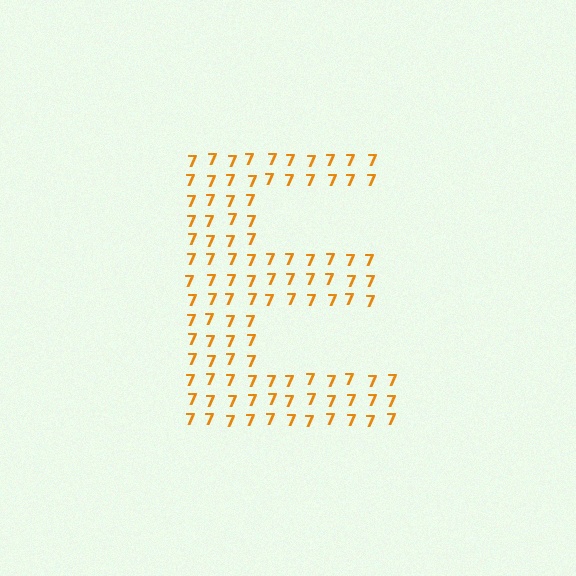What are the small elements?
The small elements are digit 7's.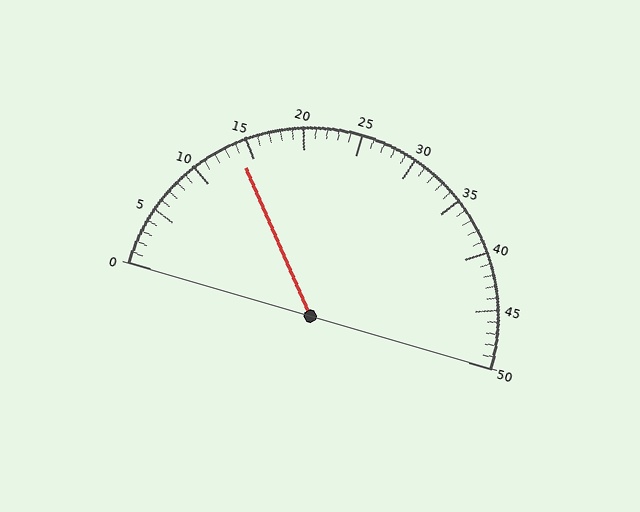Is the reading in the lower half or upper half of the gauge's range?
The reading is in the lower half of the range (0 to 50).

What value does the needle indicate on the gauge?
The needle indicates approximately 14.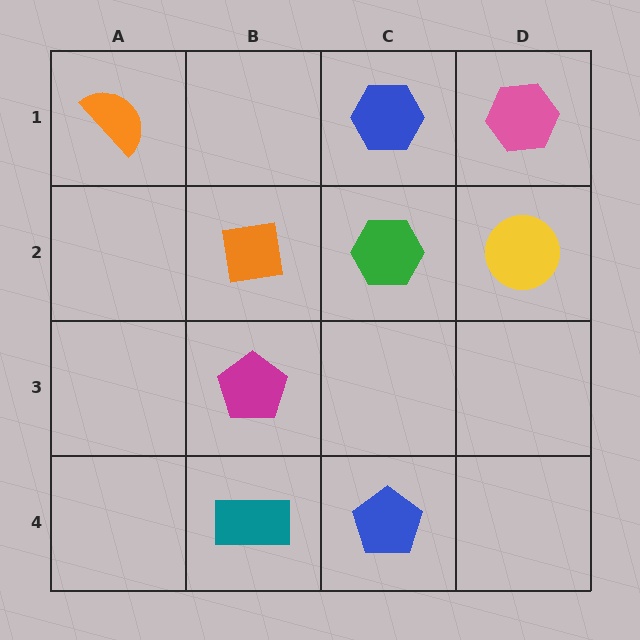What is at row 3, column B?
A magenta pentagon.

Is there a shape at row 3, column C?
No, that cell is empty.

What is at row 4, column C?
A blue pentagon.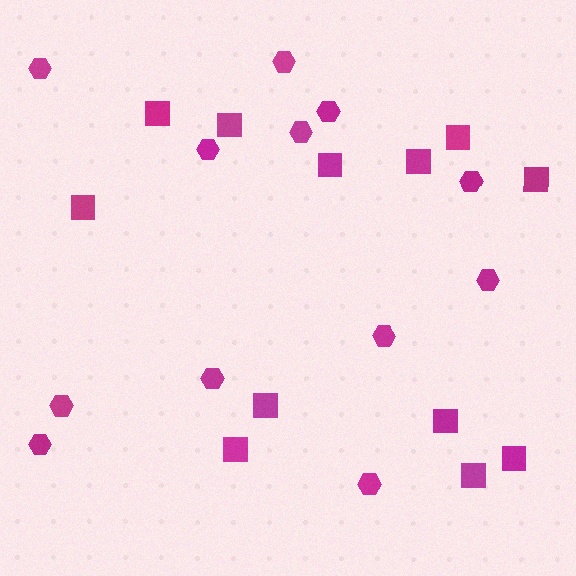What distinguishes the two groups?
There are 2 groups: one group of squares (12) and one group of hexagons (12).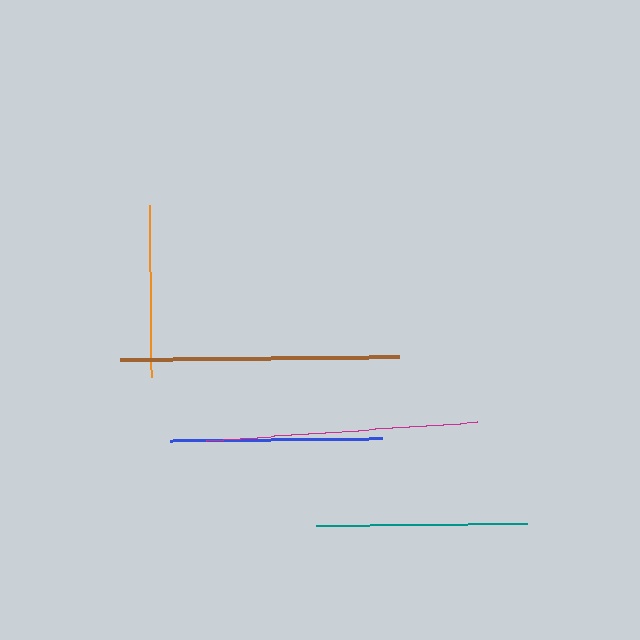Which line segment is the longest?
The brown line is the longest at approximately 279 pixels.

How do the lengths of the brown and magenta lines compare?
The brown and magenta lines are approximately the same length.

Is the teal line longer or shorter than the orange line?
The teal line is longer than the orange line.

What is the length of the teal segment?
The teal segment is approximately 210 pixels long.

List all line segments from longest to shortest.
From longest to shortest: brown, magenta, blue, teal, orange.